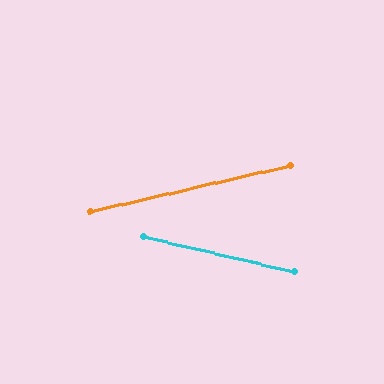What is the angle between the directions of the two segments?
Approximately 26 degrees.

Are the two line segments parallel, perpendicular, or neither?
Neither parallel nor perpendicular — they differ by about 26°.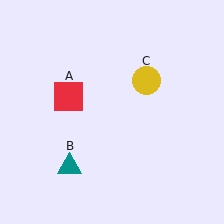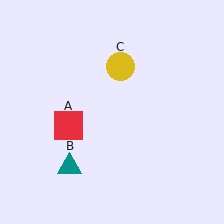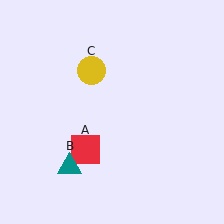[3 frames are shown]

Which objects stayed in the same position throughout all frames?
Teal triangle (object B) remained stationary.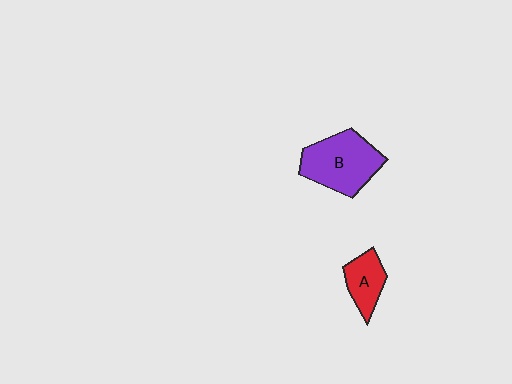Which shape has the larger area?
Shape B (purple).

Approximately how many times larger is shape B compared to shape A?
Approximately 2.0 times.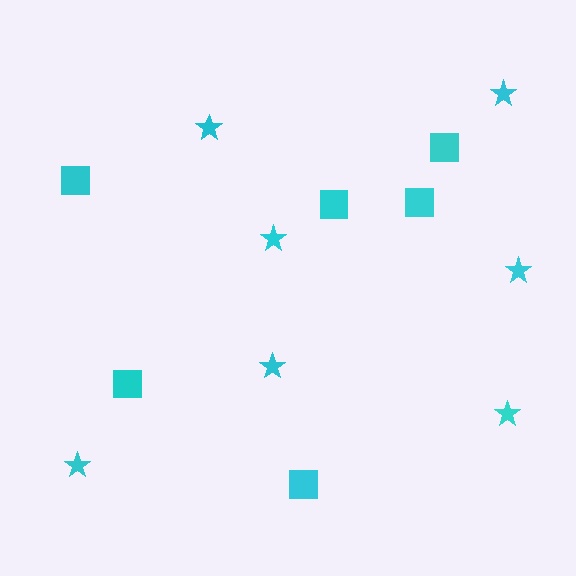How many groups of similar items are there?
There are 2 groups: one group of stars (7) and one group of squares (6).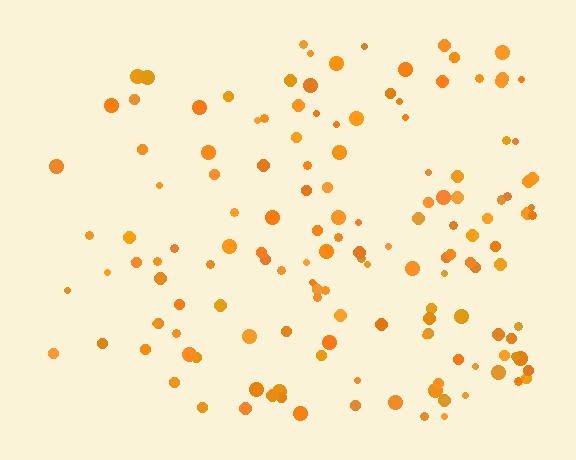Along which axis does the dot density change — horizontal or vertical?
Horizontal.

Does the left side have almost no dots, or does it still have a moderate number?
Still a moderate number, just noticeably fewer than the right.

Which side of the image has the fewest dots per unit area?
The left.